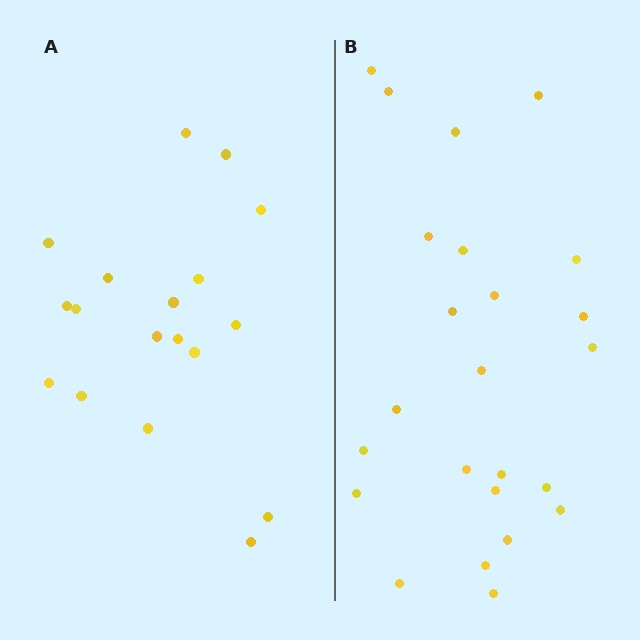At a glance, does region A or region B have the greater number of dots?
Region B (the right region) has more dots.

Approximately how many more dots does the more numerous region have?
Region B has about 6 more dots than region A.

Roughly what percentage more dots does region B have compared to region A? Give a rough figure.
About 35% more.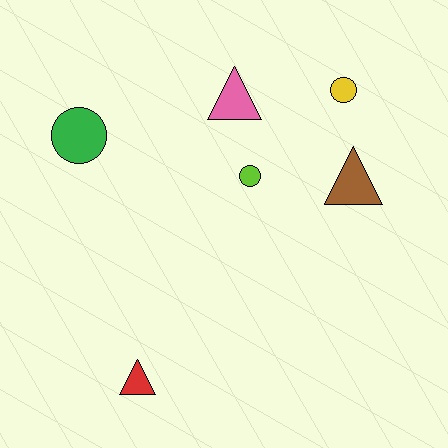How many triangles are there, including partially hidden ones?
There are 3 triangles.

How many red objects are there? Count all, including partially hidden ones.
There is 1 red object.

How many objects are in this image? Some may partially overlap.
There are 6 objects.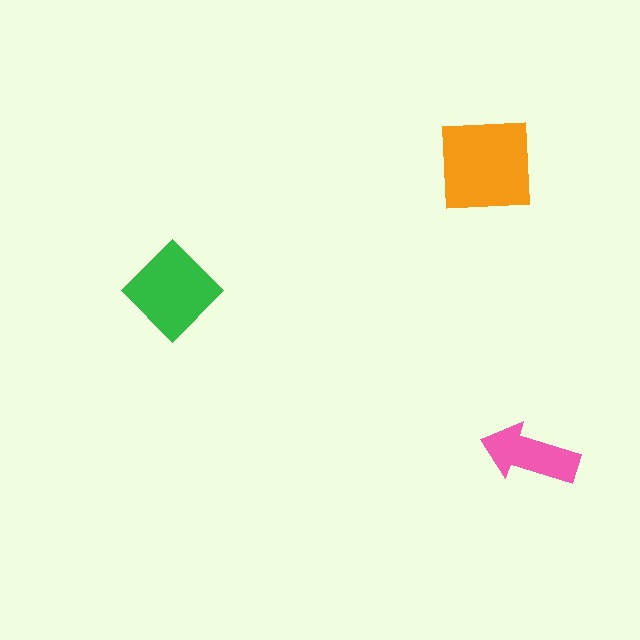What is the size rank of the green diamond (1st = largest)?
2nd.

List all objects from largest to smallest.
The orange square, the green diamond, the pink arrow.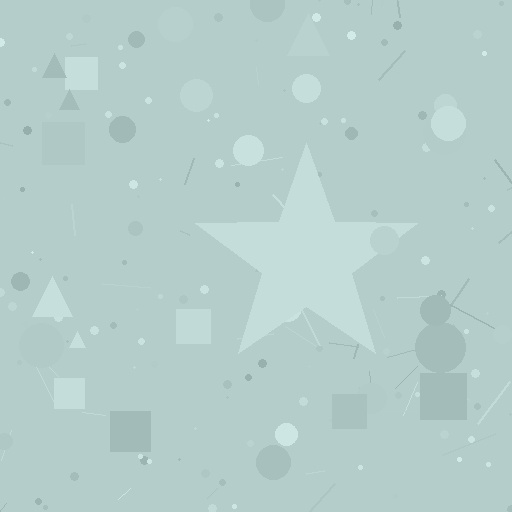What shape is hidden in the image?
A star is hidden in the image.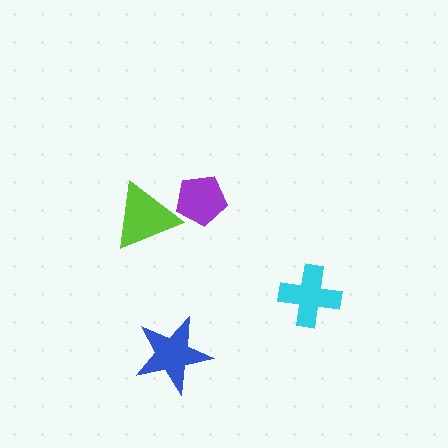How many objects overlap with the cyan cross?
0 objects overlap with the cyan cross.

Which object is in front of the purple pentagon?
The lime triangle is in front of the purple pentagon.